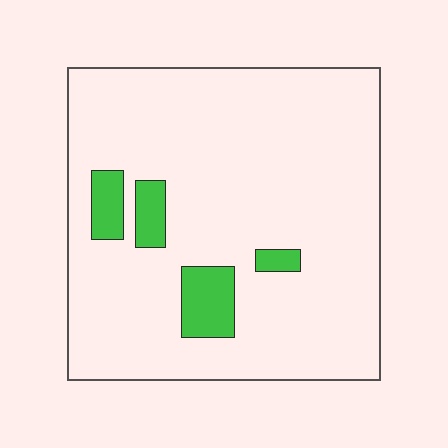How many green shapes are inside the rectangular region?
4.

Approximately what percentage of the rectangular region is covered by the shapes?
Approximately 10%.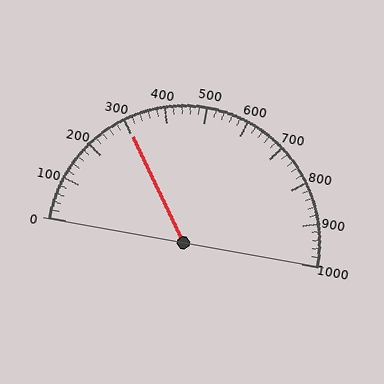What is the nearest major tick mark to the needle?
The nearest major tick mark is 300.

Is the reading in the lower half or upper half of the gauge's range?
The reading is in the lower half of the range (0 to 1000).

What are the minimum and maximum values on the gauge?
The gauge ranges from 0 to 1000.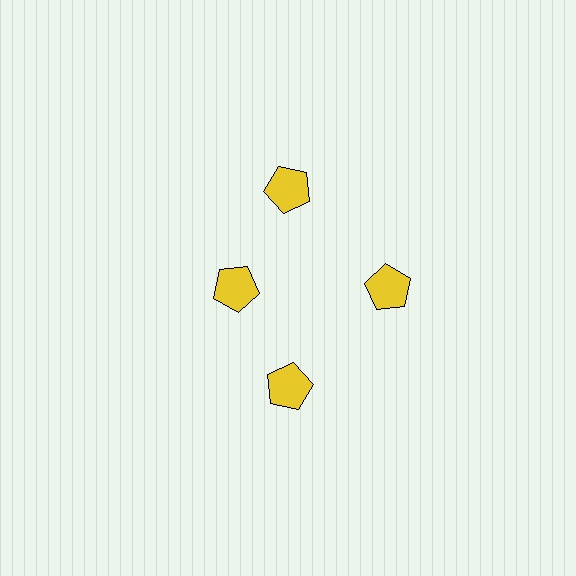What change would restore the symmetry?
The symmetry would be restored by moving it outward, back onto the ring so that all 4 pentagons sit at equal angles and equal distance from the center.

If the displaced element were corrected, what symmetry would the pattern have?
It would have 4-fold rotational symmetry — the pattern would map onto itself every 90 degrees.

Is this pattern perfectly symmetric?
No. The 4 yellow pentagons are arranged in a ring, but one element near the 9 o'clock position is pulled inward toward the center, breaking the 4-fold rotational symmetry.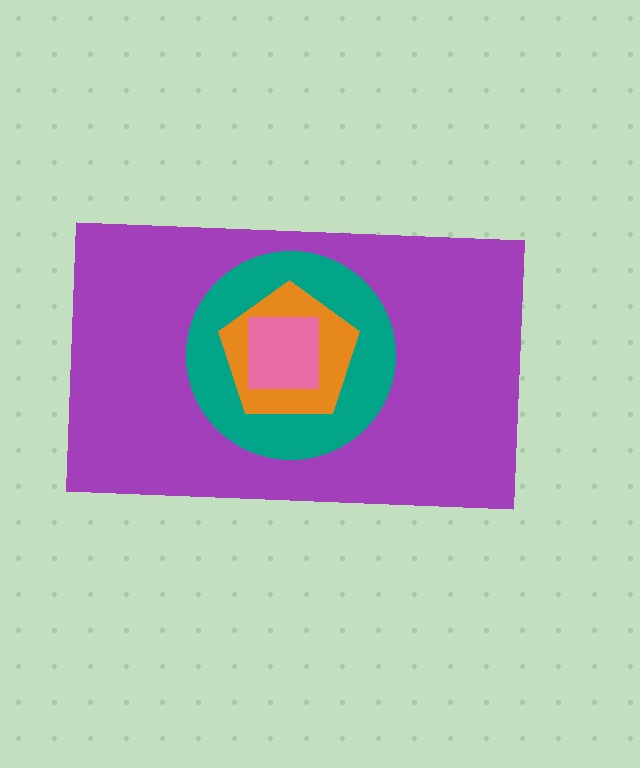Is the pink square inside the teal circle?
Yes.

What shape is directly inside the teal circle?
The orange pentagon.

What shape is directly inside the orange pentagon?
The pink square.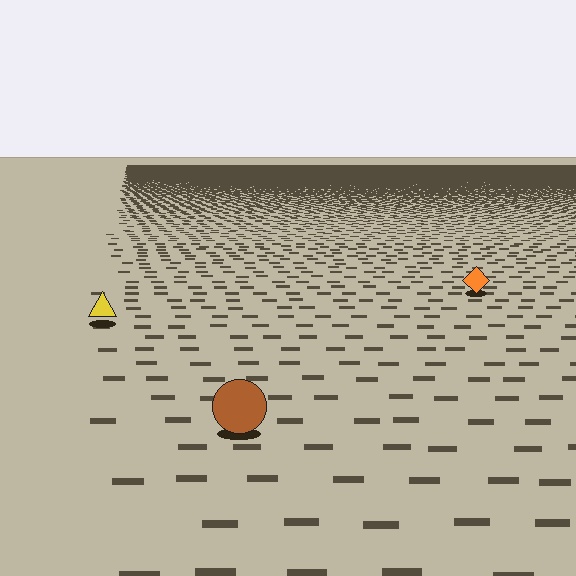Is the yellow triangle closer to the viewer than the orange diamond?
Yes. The yellow triangle is closer — you can tell from the texture gradient: the ground texture is coarser near it.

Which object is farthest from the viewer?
The orange diamond is farthest from the viewer. It appears smaller and the ground texture around it is denser.